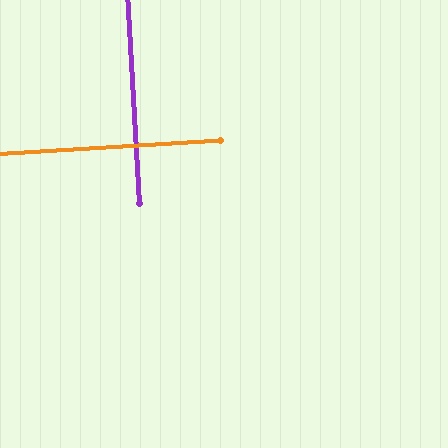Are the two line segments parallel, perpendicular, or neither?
Perpendicular — they meet at approximately 90°.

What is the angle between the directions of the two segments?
Approximately 90 degrees.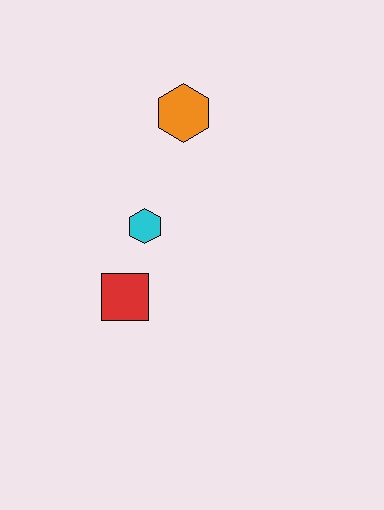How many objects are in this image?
There are 3 objects.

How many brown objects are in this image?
There are no brown objects.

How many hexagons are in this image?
There are 2 hexagons.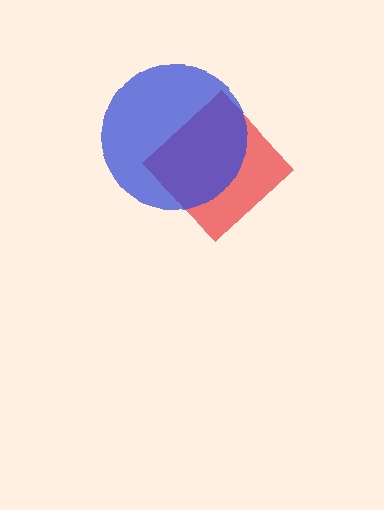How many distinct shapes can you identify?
There are 2 distinct shapes: a red diamond, a blue circle.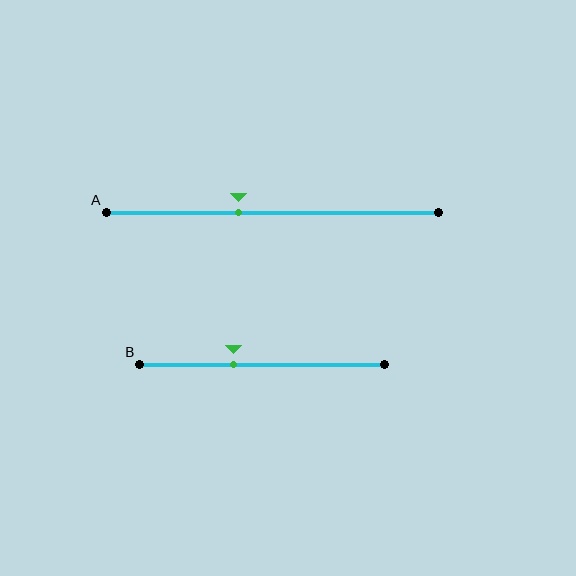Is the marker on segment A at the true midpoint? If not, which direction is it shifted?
No, the marker on segment A is shifted to the left by about 10% of the segment length.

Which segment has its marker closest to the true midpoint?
Segment A has its marker closest to the true midpoint.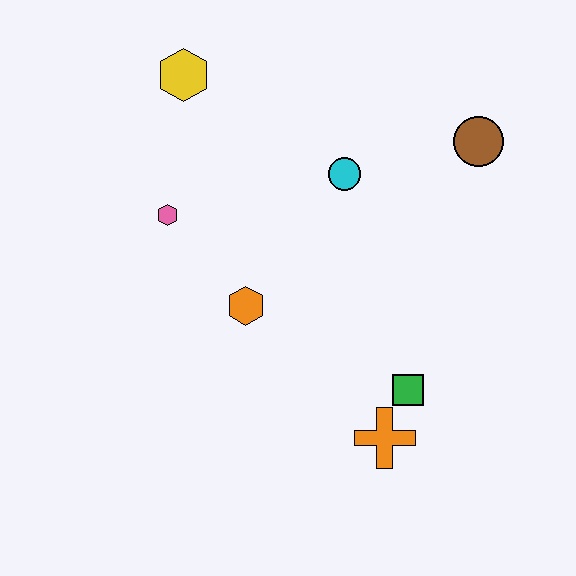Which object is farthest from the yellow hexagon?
The orange cross is farthest from the yellow hexagon.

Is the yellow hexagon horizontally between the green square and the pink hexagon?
Yes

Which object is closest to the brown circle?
The cyan circle is closest to the brown circle.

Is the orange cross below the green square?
Yes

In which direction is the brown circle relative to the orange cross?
The brown circle is above the orange cross.